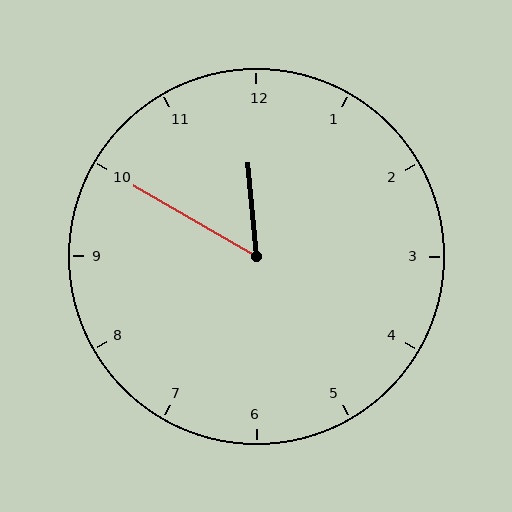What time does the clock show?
11:50.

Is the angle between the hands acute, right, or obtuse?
It is acute.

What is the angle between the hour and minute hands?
Approximately 55 degrees.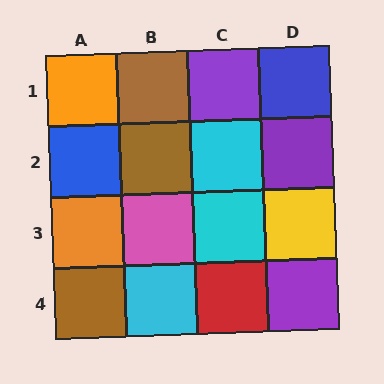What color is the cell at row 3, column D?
Yellow.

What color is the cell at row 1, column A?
Orange.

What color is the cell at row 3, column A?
Orange.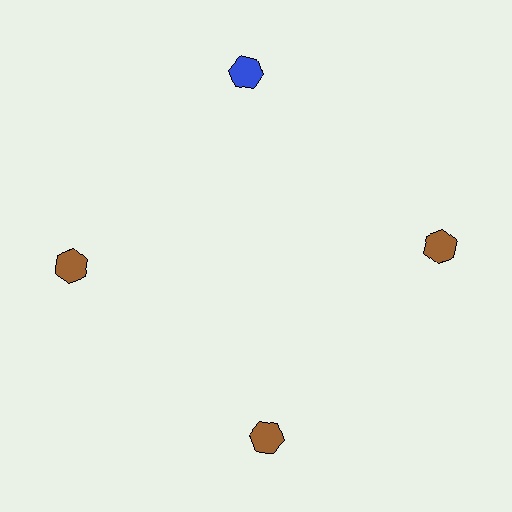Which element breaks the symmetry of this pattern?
The blue hexagon at roughly the 12 o'clock position breaks the symmetry. All other shapes are brown hexagons.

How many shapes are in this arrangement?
There are 4 shapes arranged in a ring pattern.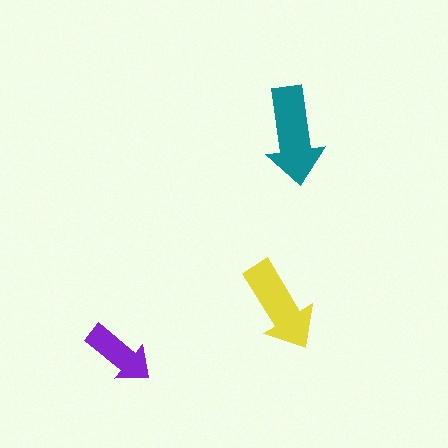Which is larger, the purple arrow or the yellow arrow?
The yellow one.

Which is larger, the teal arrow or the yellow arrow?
The teal one.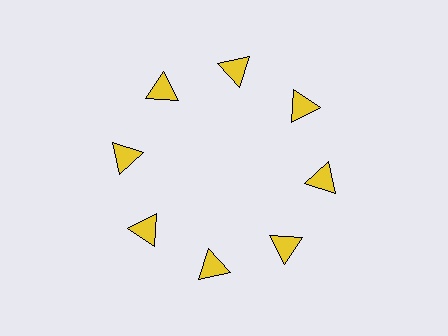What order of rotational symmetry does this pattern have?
This pattern has 8-fold rotational symmetry.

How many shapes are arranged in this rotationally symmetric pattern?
There are 8 shapes, arranged in 8 groups of 1.